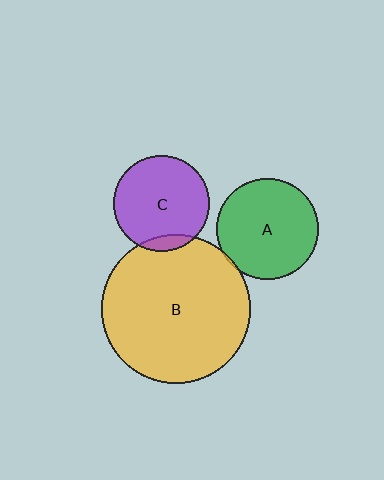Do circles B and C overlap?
Yes.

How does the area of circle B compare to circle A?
Approximately 2.2 times.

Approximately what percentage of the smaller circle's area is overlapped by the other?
Approximately 10%.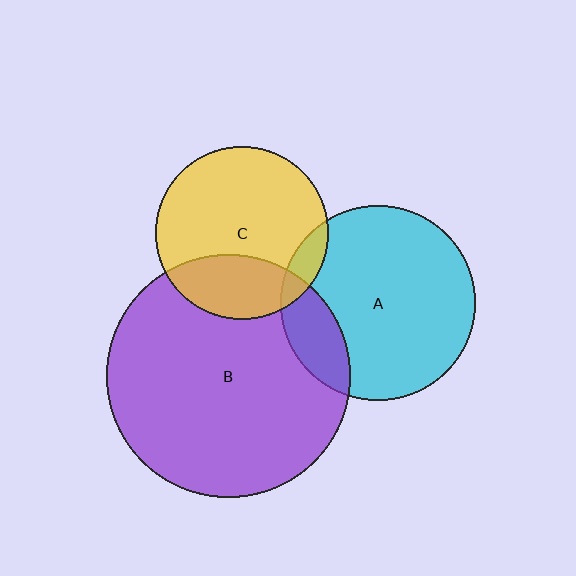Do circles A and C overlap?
Yes.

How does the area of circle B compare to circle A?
Approximately 1.6 times.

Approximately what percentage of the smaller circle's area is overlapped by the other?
Approximately 10%.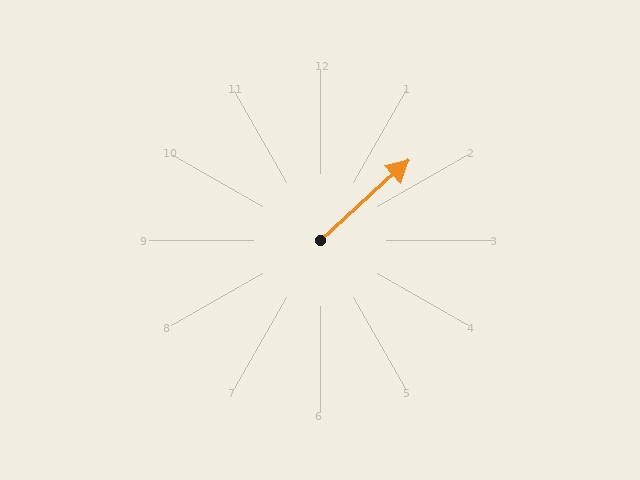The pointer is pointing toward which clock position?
Roughly 2 o'clock.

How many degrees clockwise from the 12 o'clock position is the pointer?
Approximately 48 degrees.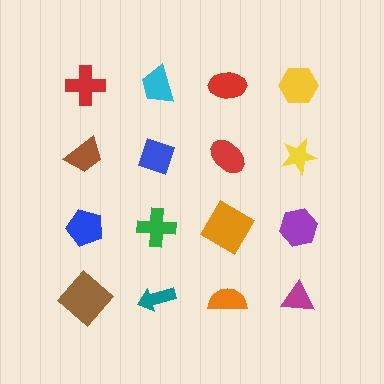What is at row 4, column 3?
An orange semicircle.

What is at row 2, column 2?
A blue diamond.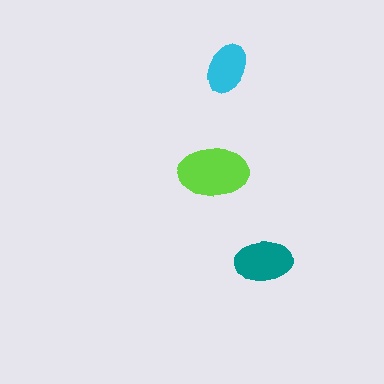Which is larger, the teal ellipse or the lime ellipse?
The lime one.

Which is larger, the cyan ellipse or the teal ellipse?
The teal one.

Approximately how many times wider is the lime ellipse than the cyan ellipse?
About 1.5 times wider.